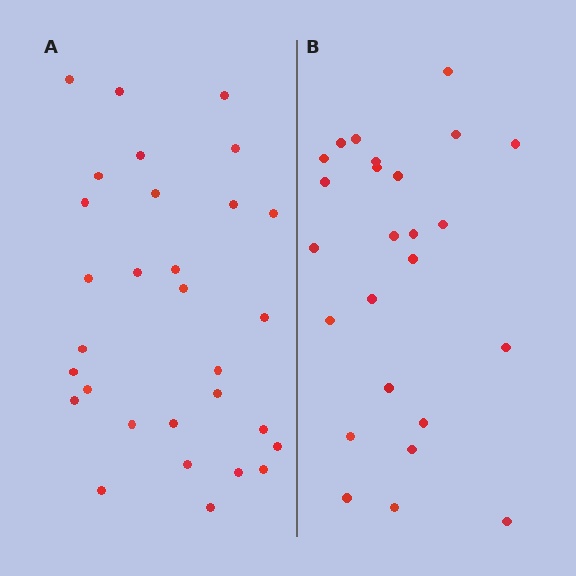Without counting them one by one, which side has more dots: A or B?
Region A (the left region) has more dots.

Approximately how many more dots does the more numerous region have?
Region A has about 5 more dots than region B.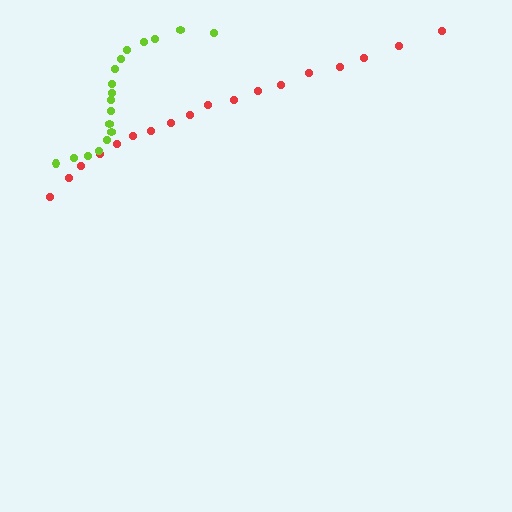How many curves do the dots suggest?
There are 2 distinct paths.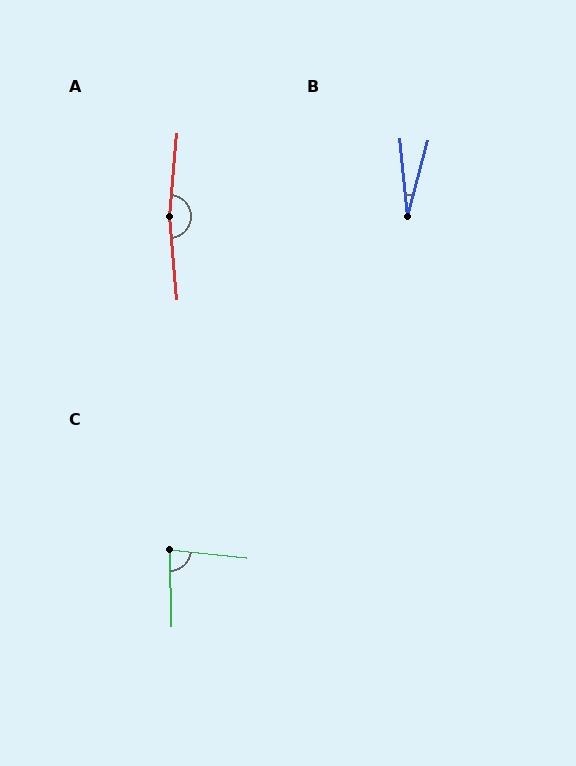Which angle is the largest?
A, at approximately 169 degrees.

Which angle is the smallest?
B, at approximately 20 degrees.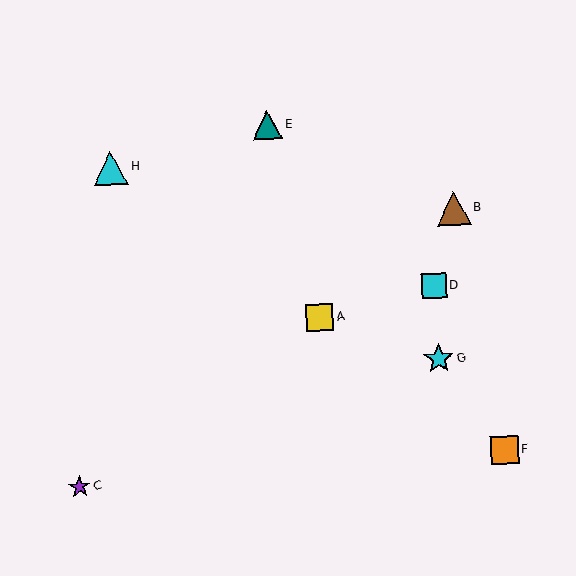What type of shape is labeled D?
Shape D is a cyan square.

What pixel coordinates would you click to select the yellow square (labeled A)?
Click at (319, 318) to select the yellow square A.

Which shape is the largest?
The cyan triangle (labeled H) is the largest.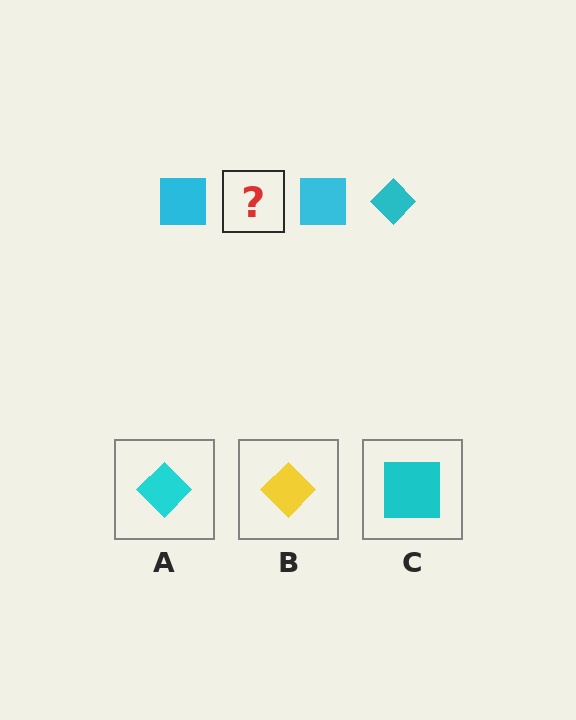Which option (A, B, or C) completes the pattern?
A.